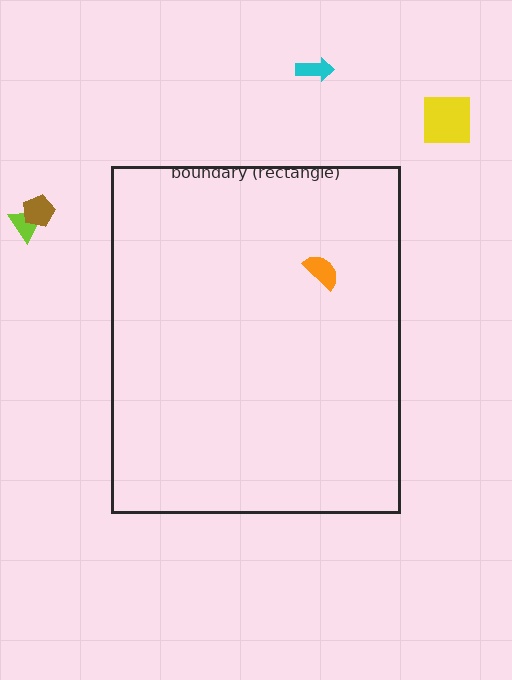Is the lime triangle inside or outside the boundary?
Outside.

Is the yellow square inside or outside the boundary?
Outside.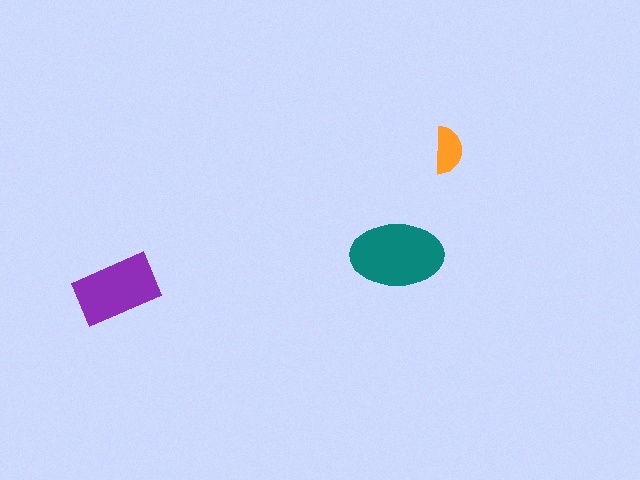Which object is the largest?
The teal ellipse.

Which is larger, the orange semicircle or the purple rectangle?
The purple rectangle.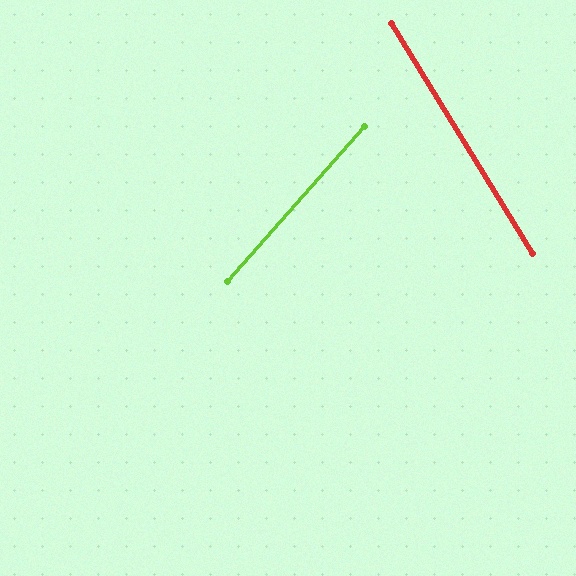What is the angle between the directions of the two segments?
Approximately 73 degrees.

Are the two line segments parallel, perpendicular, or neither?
Neither parallel nor perpendicular — they differ by about 73°.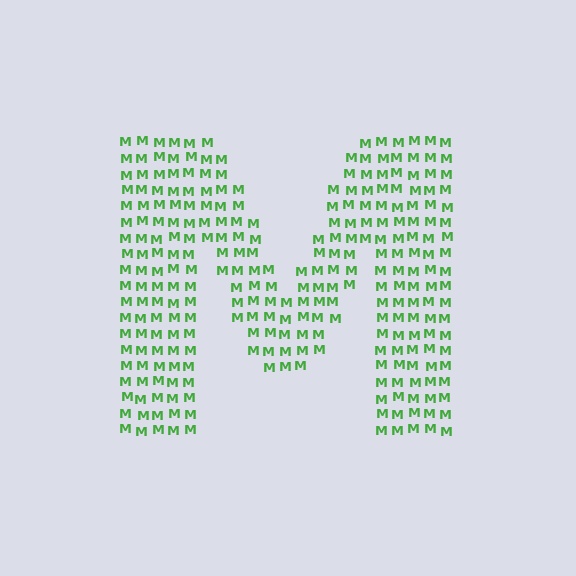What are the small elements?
The small elements are letter M's.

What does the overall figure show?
The overall figure shows the letter M.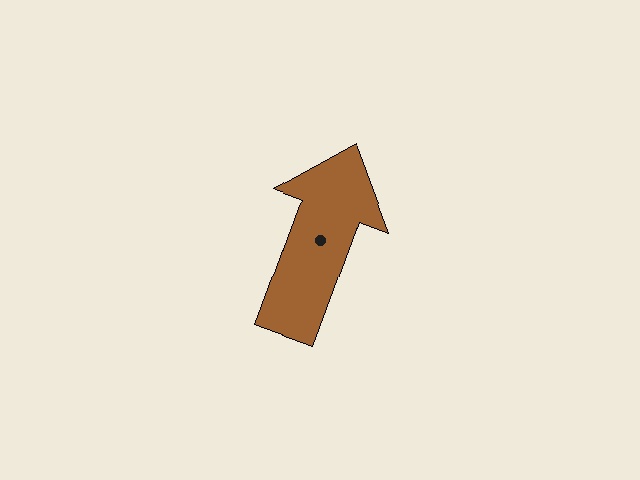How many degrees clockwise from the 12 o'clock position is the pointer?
Approximately 20 degrees.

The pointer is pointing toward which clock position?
Roughly 1 o'clock.